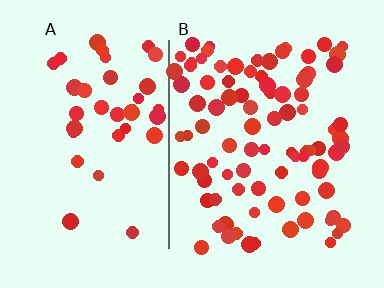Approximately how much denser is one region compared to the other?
Approximately 2.3× — region B over region A.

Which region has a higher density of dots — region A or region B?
B (the right).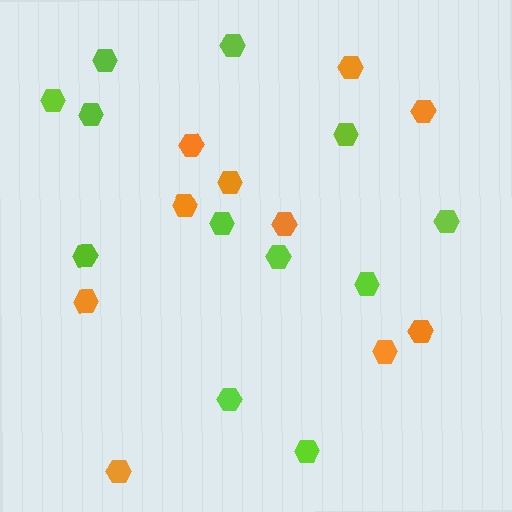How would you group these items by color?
There are 2 groups: one group of lime hexagons (12) and one group of orange hexagons (10).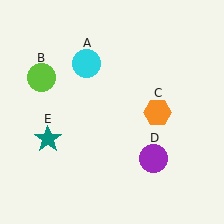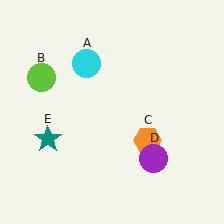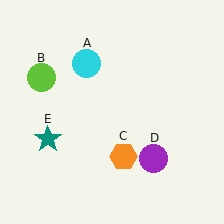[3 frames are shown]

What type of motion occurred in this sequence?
The orange hexagon (object C) rotated clockwise around the center of the scene.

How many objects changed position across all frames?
1 object changed position: orange hexagon (object C).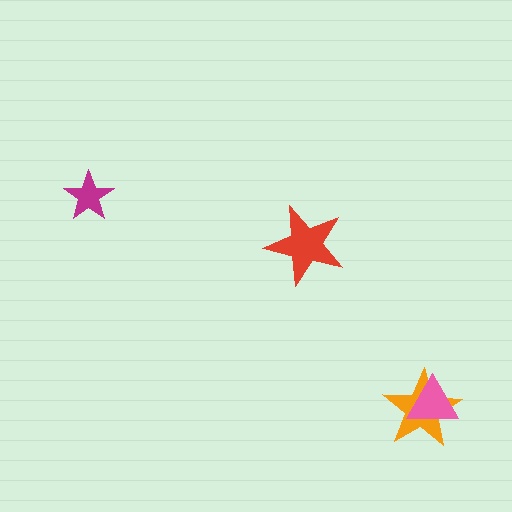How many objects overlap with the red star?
0 objects overlap with the red star.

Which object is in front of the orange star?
The pink triangle is in front of the orange star.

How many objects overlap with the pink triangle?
1 object overlaps with the pink triangle.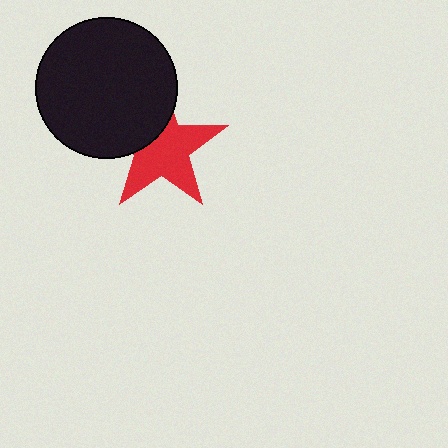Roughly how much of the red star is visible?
Most of it is visible (roughly 67%).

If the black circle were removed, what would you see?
You would see the complete red star.